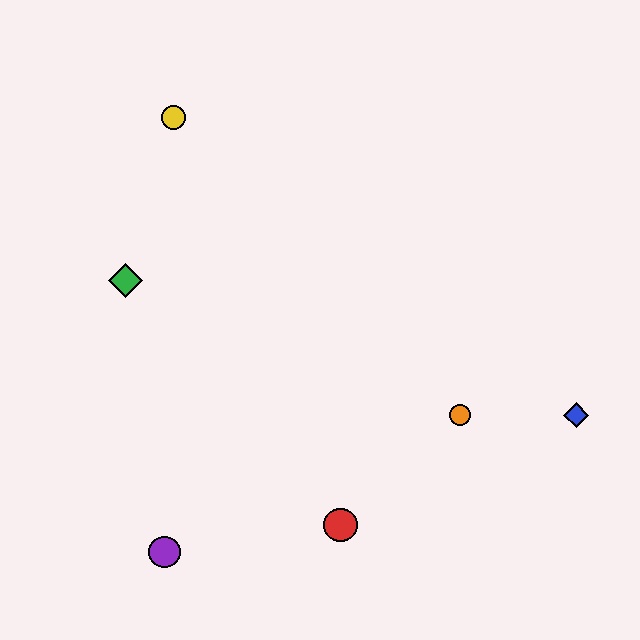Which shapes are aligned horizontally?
The blue diamond, the orange circle are aligned horizontally.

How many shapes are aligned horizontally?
2 shapes (the blue diamond, the orange circle) are aligned horizontally.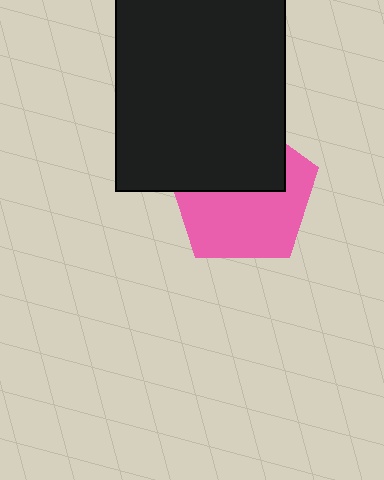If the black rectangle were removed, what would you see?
You would see the complete pink pentagon.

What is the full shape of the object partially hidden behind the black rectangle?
The partially hidden object is a pink pentagon.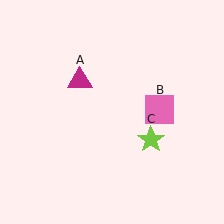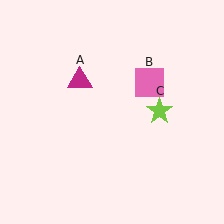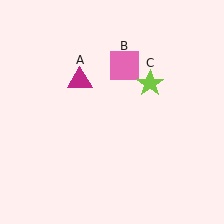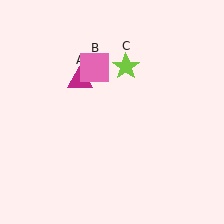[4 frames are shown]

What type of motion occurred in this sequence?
The pink square (object B), lime star (object C) rotated counterclockwise around the center of the scene.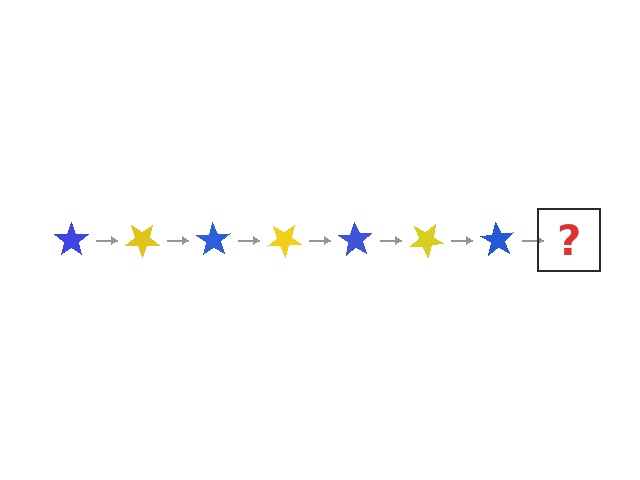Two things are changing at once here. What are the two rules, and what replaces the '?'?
The two rules are that it rotates 35 degrees each step and the color cycles through blue and yellow. The '?' should be a yellow star, rotated 245 degrees from the start.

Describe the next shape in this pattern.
It should be a yellow star, rotated 245 degrees from the start.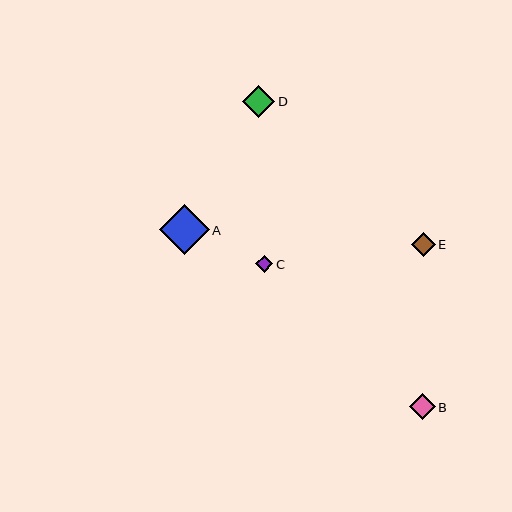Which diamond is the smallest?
Diamond C is the smallest with a size of approximately 17 pixels.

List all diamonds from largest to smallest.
From largest to smallest: A, D, B, E, C.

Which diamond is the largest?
Diamond A is the largest with a size of approximately 49 pixels.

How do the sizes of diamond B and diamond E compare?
Diamond B and diamond E are approximately the same size.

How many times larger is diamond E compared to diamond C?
Diamond E is approximately 1.4 times the size of diamond C.